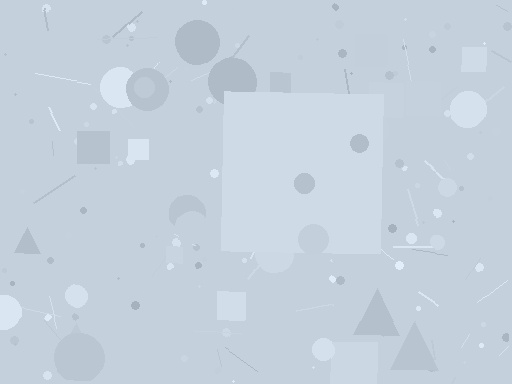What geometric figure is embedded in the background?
A square is embedded in the background.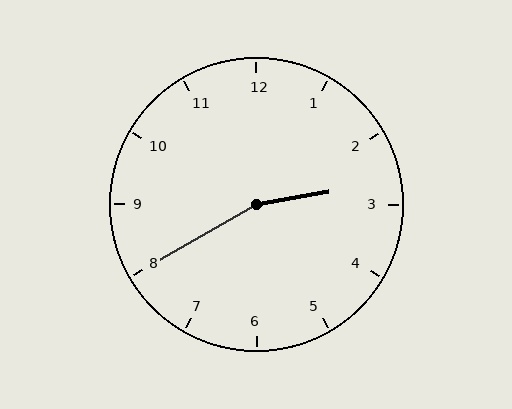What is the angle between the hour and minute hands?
Approximately 160 degrees.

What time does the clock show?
2:40.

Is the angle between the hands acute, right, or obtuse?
It is obtuse.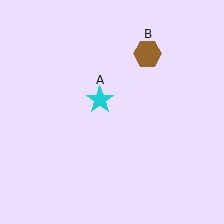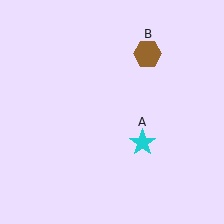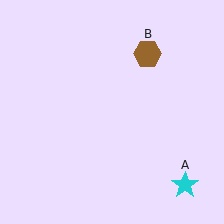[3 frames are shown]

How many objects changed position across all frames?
1 object changed position: cyan star (object A).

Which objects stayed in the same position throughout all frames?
Brown hexagon (object B) remained stationary.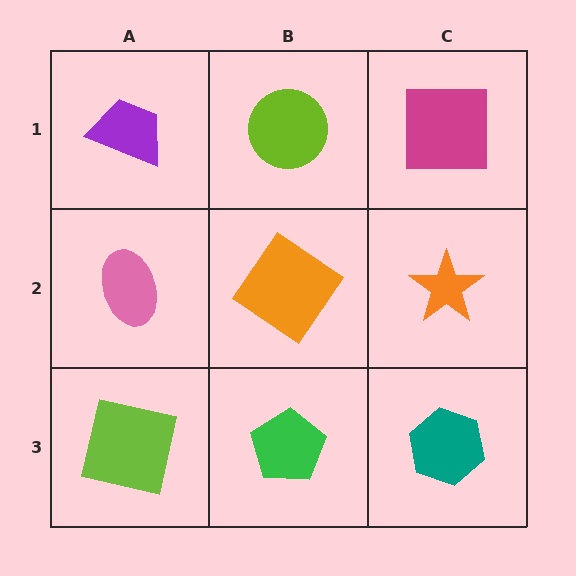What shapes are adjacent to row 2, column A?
A purple trapezoid (row 1, column A), a lime square (row 3, column A), an orange diamond (row 2, column B).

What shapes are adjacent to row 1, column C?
An orange star (row 2, column C), a lime circle (row 1, column B).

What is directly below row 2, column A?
A lime square.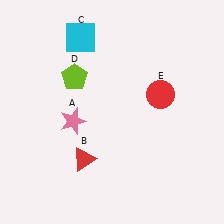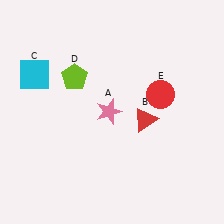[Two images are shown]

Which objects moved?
The objects that moved are: the pink star (A), the red triangle (B), the cyan square (C).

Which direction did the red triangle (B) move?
The red triangle (B) moved right.